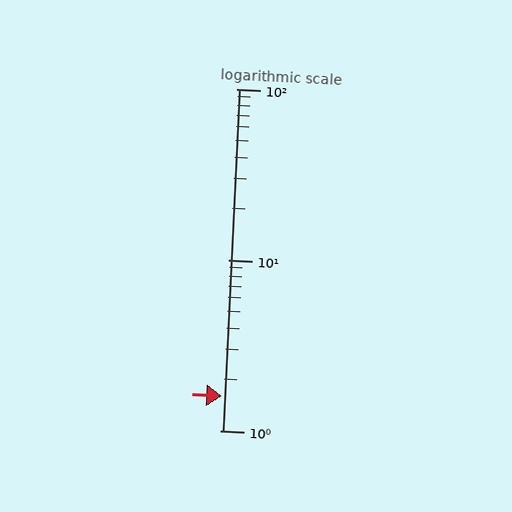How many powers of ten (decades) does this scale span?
The scale spans 2 decades, from 1 to 100.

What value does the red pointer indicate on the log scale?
The pointer indicates approximately 1.6.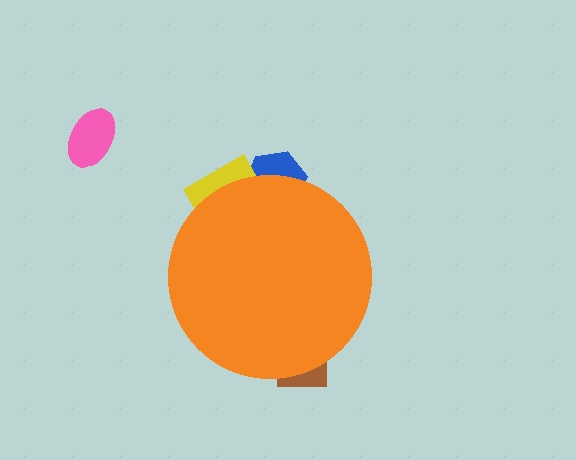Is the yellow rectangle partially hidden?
Yes, the yellow rectangle is partially hidden behind the orange circle.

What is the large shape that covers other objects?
An orange circle.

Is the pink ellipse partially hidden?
No, the pink ellipse is fully visible.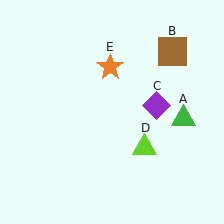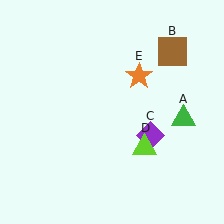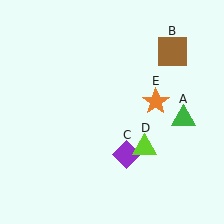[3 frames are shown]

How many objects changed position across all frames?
2 objects changed position: purple diamond (object C), orange star (object E).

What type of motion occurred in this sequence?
The purple diamond (object C), orange star (object E) rotated clockwise around the center of the scene.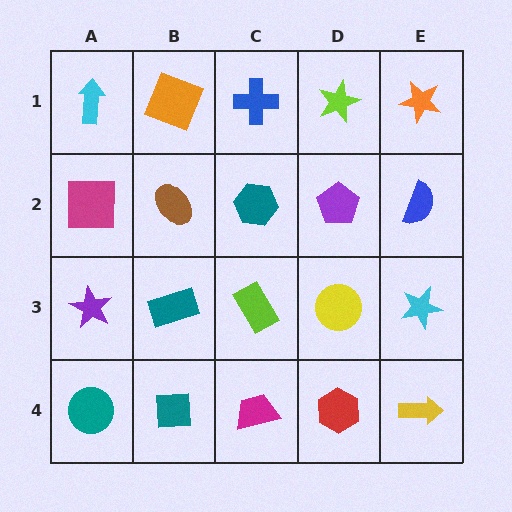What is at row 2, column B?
A brown ellipse.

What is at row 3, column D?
A yellow circle.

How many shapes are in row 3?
5 shapes.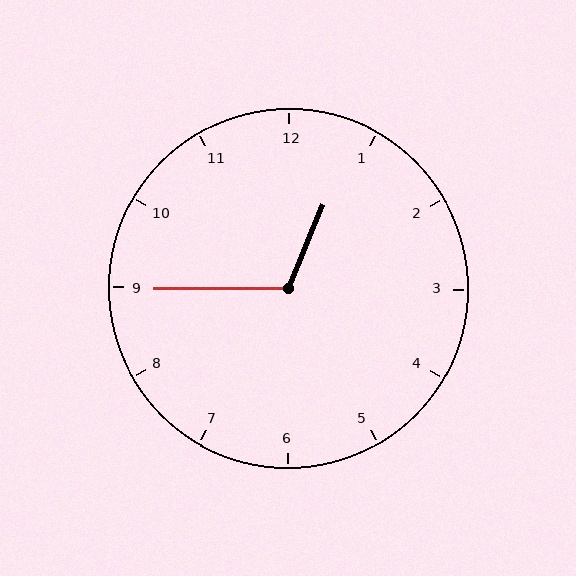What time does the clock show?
12:45.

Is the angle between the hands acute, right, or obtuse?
It is obtuse.